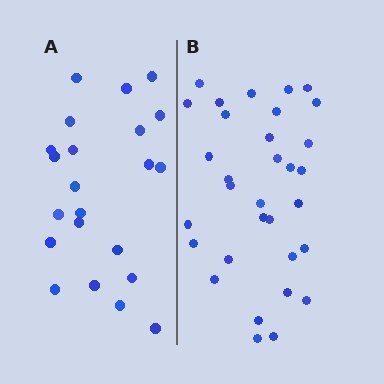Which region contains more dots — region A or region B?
Region B (the right region) has more dots.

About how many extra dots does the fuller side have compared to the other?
Region B has roughly 10 or so more dots than region A.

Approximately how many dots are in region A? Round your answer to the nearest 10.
About 20 dots. (The exact count is 22, which rounds to 20.)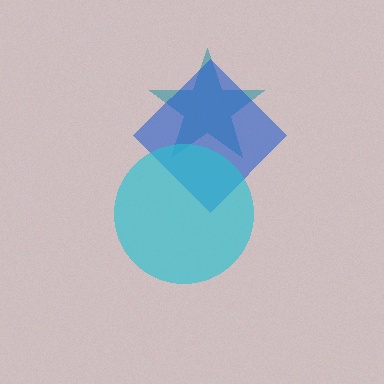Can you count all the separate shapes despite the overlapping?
Yes, there are 3 separate shapes.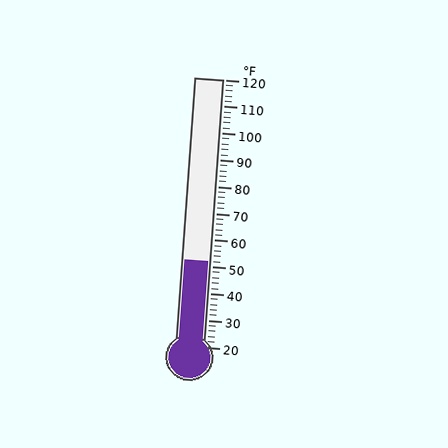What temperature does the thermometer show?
The thermometer shows approximately 52°F.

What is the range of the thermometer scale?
The thermometer scale ranges from 20°F to 120°F.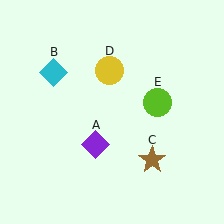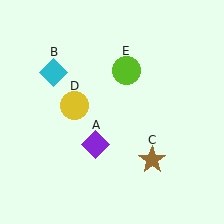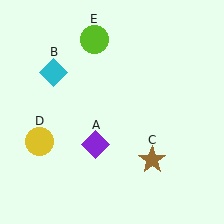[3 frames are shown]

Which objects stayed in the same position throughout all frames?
Purple diamond (object A) and cyan diamond (object B) and brown star (object C) remained stationary.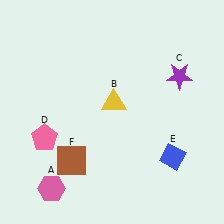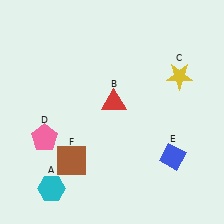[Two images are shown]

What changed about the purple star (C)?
In Image 1, C is purple. In Image 2, it changed to yellow.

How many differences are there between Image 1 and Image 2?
There are 3 differences between the two images.